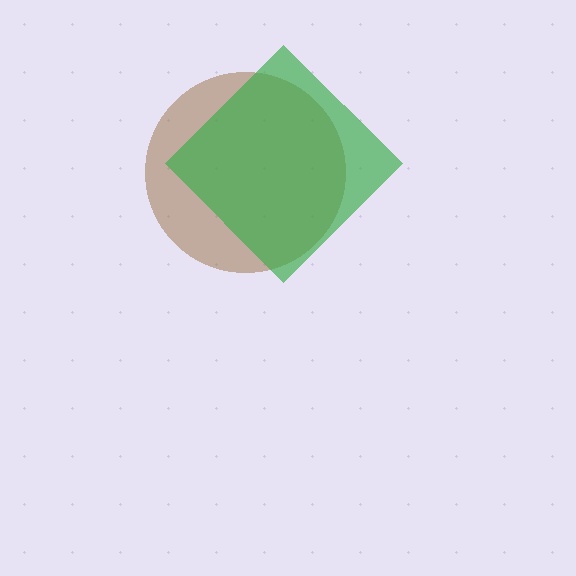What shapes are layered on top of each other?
The layered shapes are: a brown circle, a green diamond.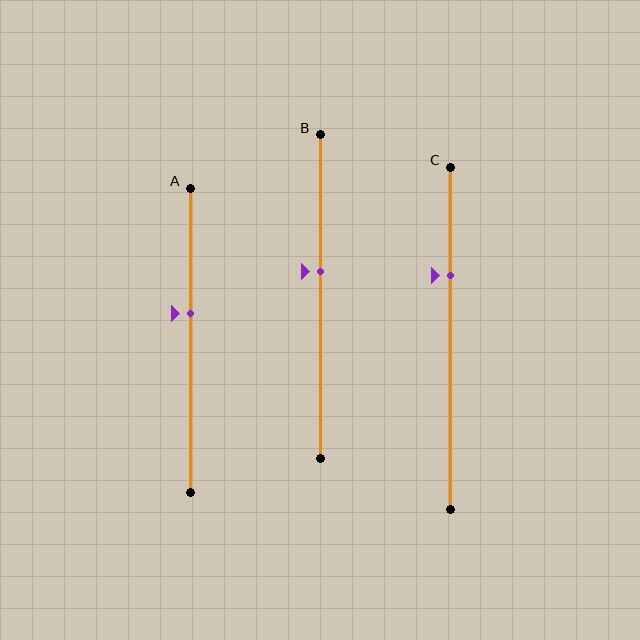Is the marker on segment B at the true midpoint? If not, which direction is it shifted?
No, the marker on segment B is shifted upward by about 8% of the segment length.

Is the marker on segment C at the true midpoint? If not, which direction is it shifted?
No, the marker on segment C is shifted upward by about 18% of the segment length.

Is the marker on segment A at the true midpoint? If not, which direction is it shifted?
No, the marker on segment A is shifted upward by about 9% of the segment length.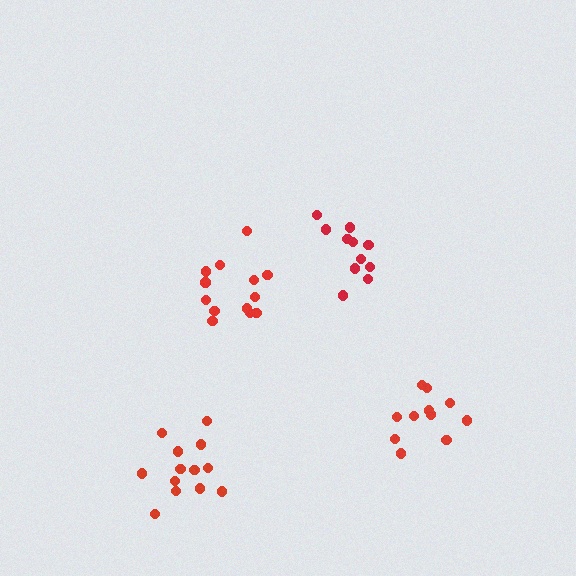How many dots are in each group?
Group 1: 13 dots, Group 2: 13 dots, Group 3: 11 dots, Group 4: 11 dots (48 total).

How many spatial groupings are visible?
There are 4 spatial groupings.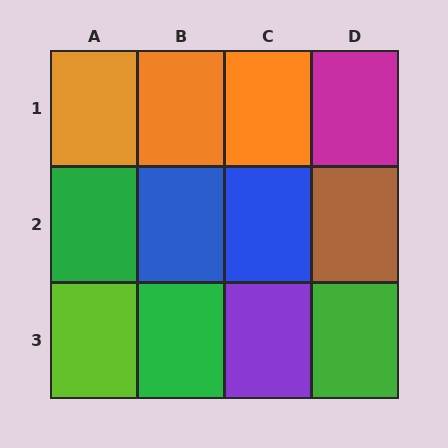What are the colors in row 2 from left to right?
Green, blue, blue, brown.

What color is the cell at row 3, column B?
Green.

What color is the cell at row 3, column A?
Lime.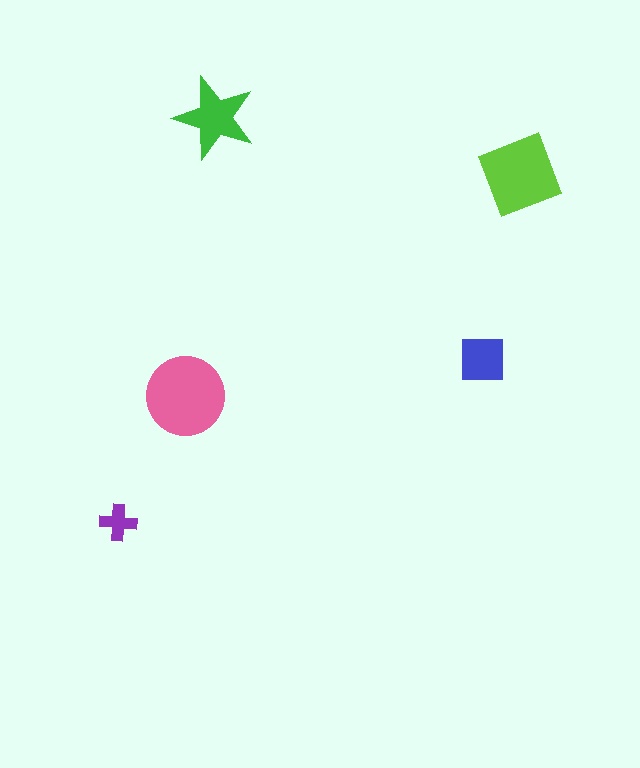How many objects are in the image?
There are 5 objects in the image.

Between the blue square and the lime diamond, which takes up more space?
The lime diamond.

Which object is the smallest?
The purple cross.